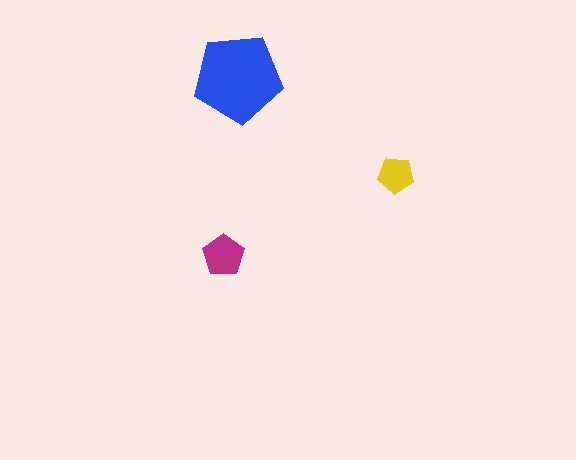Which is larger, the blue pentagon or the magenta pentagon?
The blue one.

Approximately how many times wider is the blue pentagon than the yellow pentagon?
About 2.5 times wider.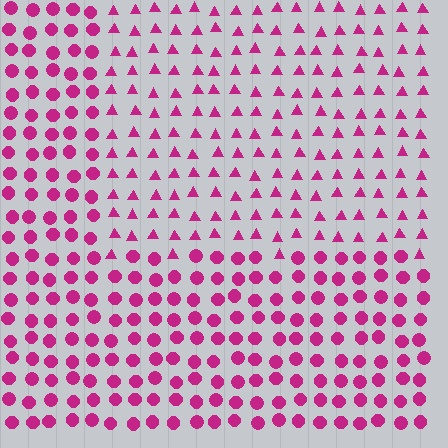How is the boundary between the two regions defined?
The boundary is defined by a change in element shape: triangles inside vs. circles outside. All elements share the same color and spacing.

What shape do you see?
I see a rectangle.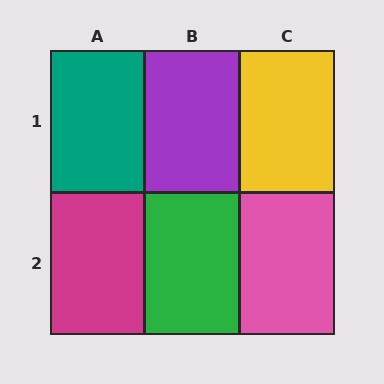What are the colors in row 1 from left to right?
Teal, purple, yellow.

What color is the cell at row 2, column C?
Pink.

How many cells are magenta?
1 cell is magenta.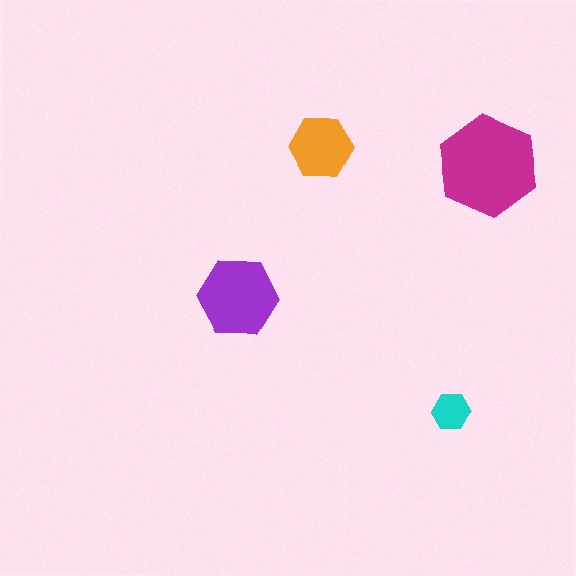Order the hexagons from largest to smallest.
the magenta one, the purple one, the orange one, the cyan one.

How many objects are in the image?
There are 4 objects in the image.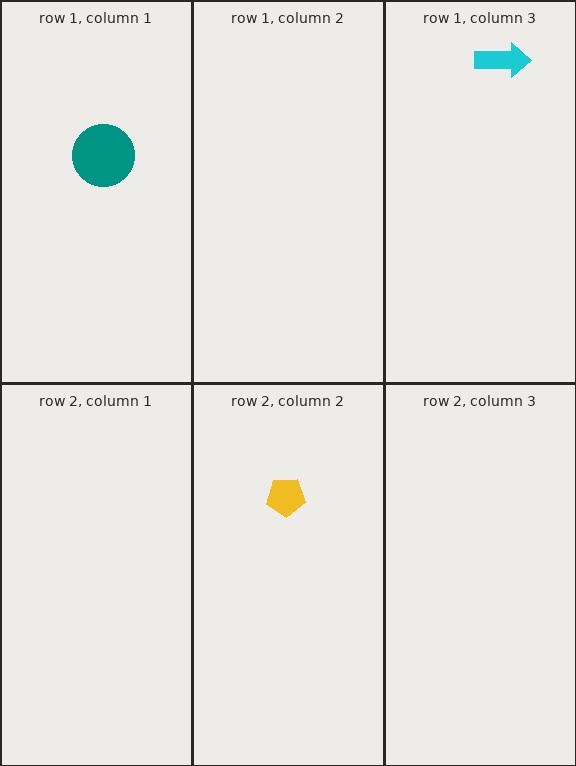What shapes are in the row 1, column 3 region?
The cyan arrow.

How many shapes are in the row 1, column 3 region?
1.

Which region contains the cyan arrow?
The row 1, column 3 region.